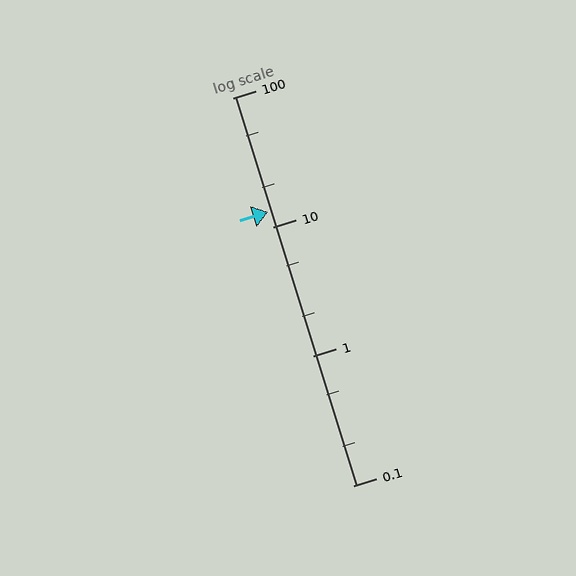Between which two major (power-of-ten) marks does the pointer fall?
The pointer is between 10 and 100.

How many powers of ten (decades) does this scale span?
The scale spans 3 decades, from 0.1 to 100.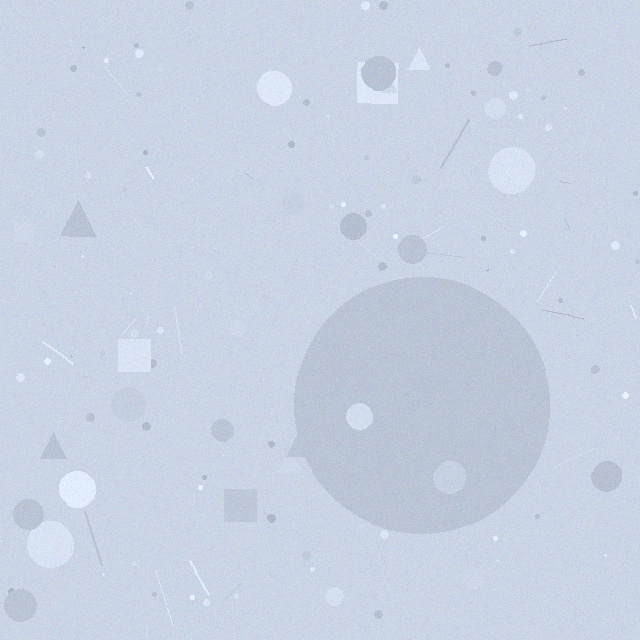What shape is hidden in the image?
A circle is hidden in the image.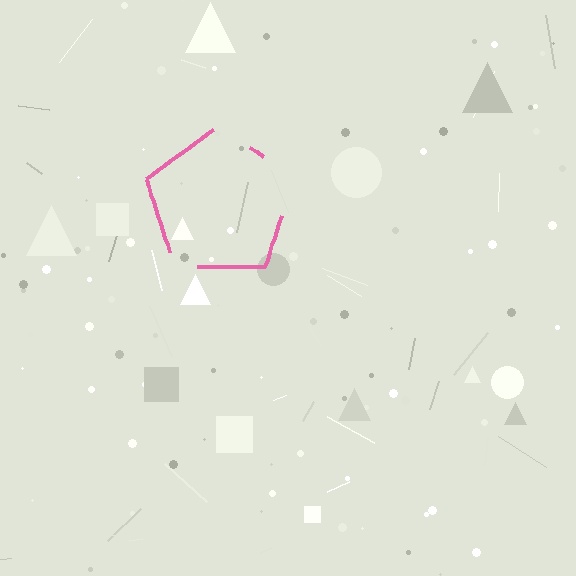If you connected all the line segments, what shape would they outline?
They would outline a pentagon.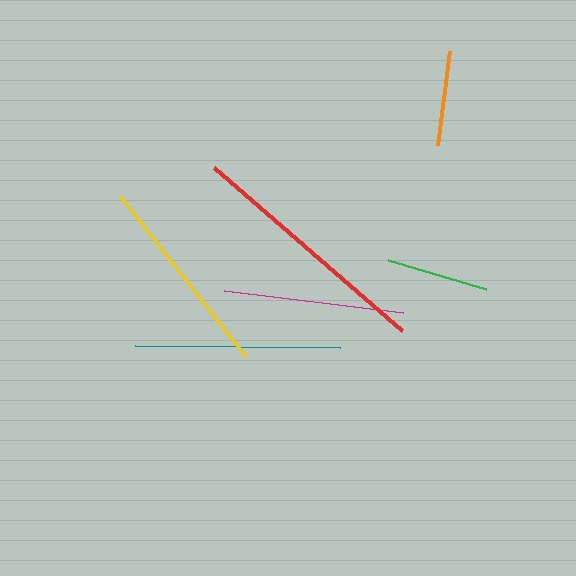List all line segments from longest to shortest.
From longest to shortest: red, teal, yellow, magenta, green, orange.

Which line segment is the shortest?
The orange line is the shortest at approximately 95 pixels.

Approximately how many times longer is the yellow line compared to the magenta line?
The yellow line is approximately 1.1 times the length of the magenta line.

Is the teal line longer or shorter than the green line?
The teal line is longer than the green line.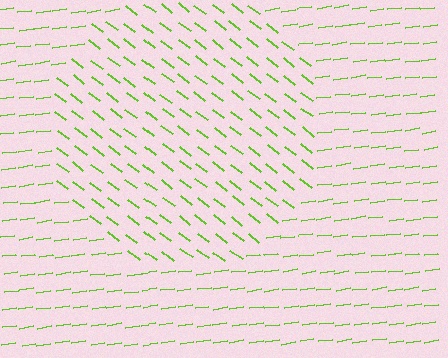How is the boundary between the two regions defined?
The boundary is defined purely by a change in line orientation (approximately 45 degrees difference). All lines are the same color and thickness.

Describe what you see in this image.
The image is filled with small lime line segments. A circle region in the image has lines oriented differently from the surrounding lines, creating a visible texture boundary.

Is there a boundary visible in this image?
Yes, there is a texture boundary formed by a change in line orientation.